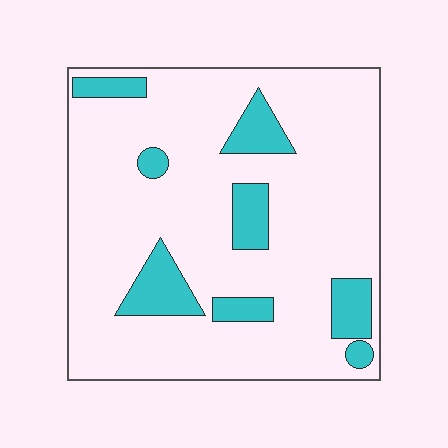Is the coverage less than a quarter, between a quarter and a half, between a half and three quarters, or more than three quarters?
Less than a quarter.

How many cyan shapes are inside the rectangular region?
8.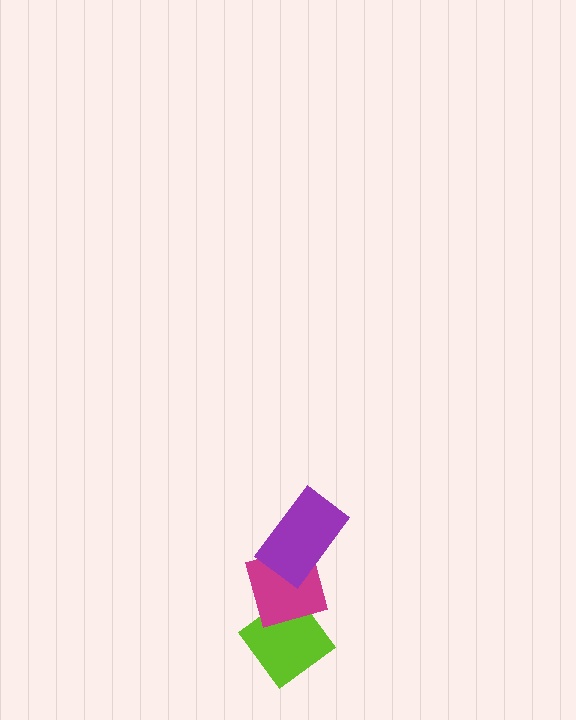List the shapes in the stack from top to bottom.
From top to bottom: the purple rectangle, the magenta diamond, the lime diamond.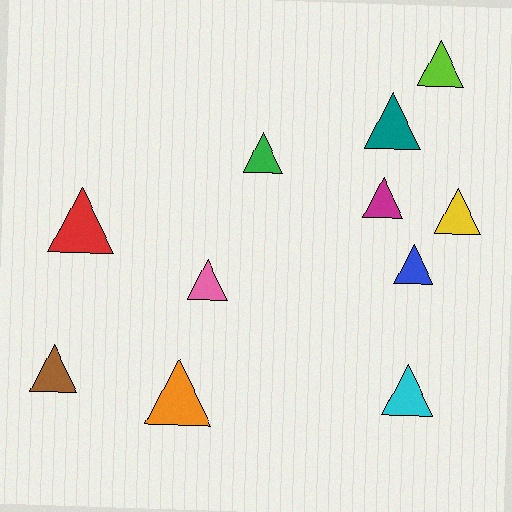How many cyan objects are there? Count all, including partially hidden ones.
There is 1 cyan object.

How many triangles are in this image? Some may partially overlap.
There are 11 triangles.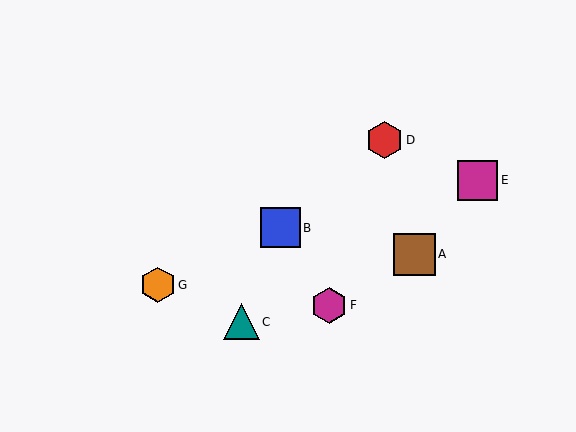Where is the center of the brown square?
The center of the brown square is at (414, 254).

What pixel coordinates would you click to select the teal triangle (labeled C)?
Click at (241, 322) to select the teal triangle C.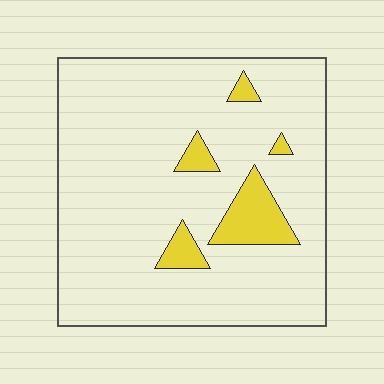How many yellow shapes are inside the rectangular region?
5.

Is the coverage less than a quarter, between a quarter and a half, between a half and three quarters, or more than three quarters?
Less than a quarter.